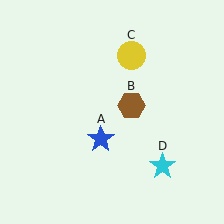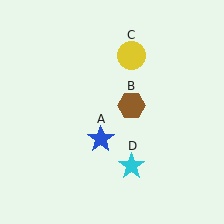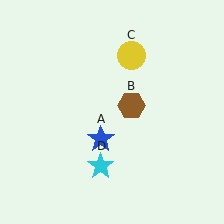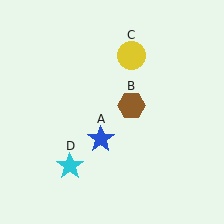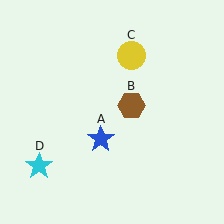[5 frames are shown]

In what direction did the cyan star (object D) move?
The cyan star (object D) moved left.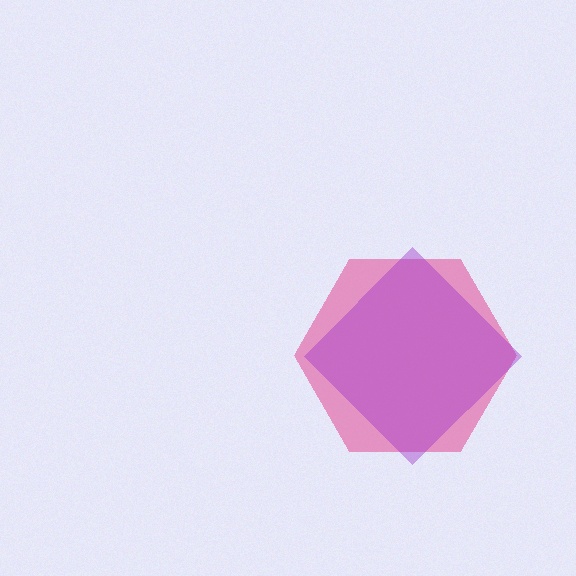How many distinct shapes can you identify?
There are 2 distinct shapes: a pink hexagon, a purple diamond.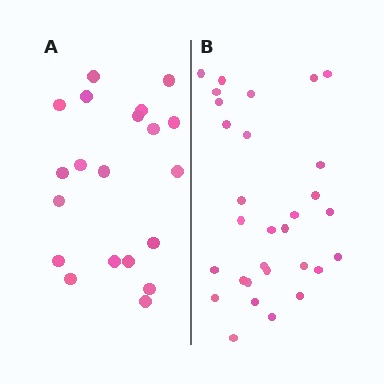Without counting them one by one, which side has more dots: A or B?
Region B (the right region) has more dots.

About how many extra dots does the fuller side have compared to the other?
Region B has roughly 10 or so more dots than region A.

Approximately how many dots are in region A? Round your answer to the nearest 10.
About 20 dots.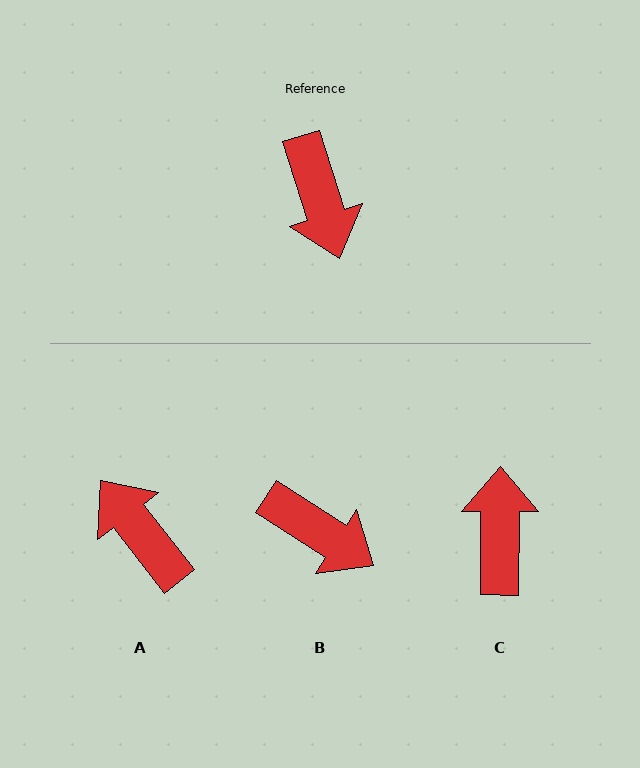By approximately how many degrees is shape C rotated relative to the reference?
Approximately 162 degrees counter-clockwise.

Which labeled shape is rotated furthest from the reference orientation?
C, about 162 degrees away.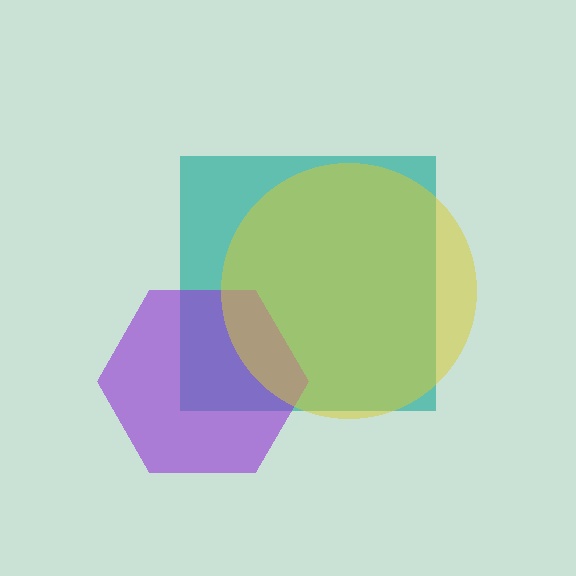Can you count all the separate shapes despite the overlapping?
Yes, there are 3 separate shapes.